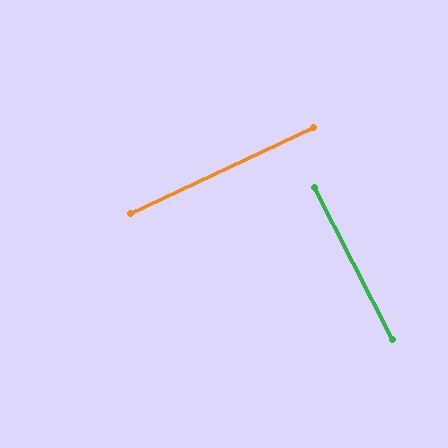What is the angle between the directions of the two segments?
Approximately 88 degrees.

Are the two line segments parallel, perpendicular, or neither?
Perpendicular — they meet at approximately 88°.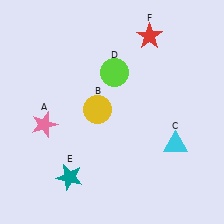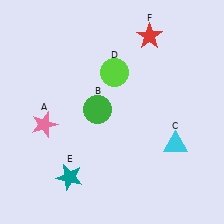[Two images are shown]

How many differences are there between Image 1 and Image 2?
There is 1 difference between the two images.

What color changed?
The circle (B) changed from yellow in Image 1 to green in Image 2.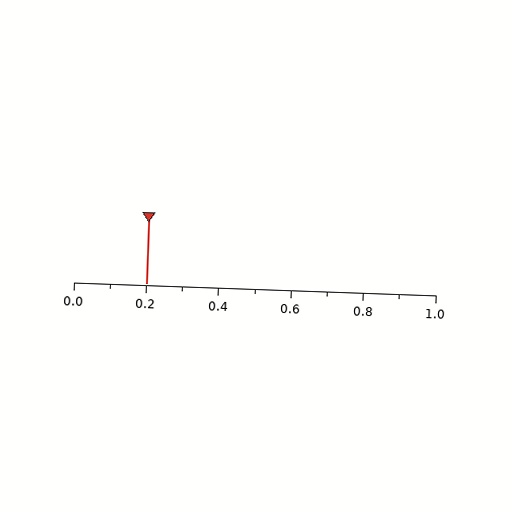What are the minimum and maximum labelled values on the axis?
The axis runs from 0.0 to 1.0.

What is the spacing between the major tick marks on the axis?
The major ticks are spaced 0.2 apart.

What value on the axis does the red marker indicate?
The marker indicates approximately 0.2.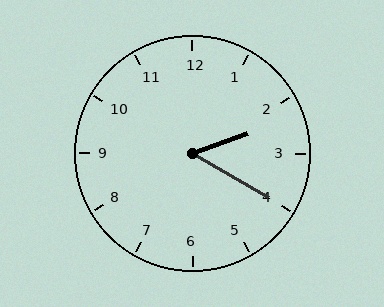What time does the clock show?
2:20.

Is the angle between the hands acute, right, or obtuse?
It is acute.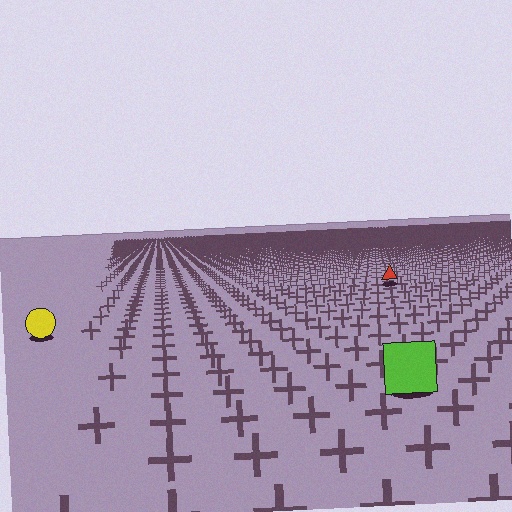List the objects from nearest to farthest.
From nearest to farthest: the lime square, the yellow circle, the red triangle.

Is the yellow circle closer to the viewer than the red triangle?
Yes. The yellow circle is closer — you can tell from the texture gradient: the ground texture is coarser near it.